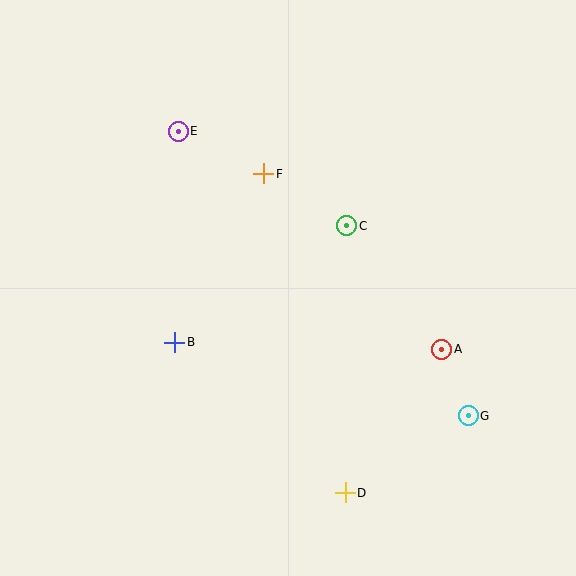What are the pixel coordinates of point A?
Point A is at (442, 349).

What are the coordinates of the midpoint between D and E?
The midpoint between D and E is at (262, 312).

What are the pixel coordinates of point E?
Point E is at (178, 131).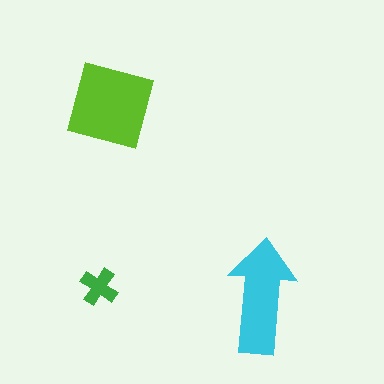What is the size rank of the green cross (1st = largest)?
3rd.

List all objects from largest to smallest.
The lime square, the cyan arrow, the green cross.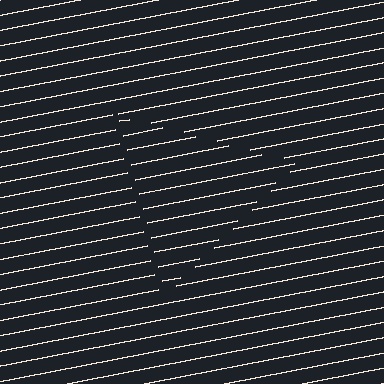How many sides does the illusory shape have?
3 sides — the line-ends trace a triangle.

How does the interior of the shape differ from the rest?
The interior of the shape contains the same grating, shifted by half a period — the contour is defined by the phase discontinuity where line-ends from the inner and outer gratings abut.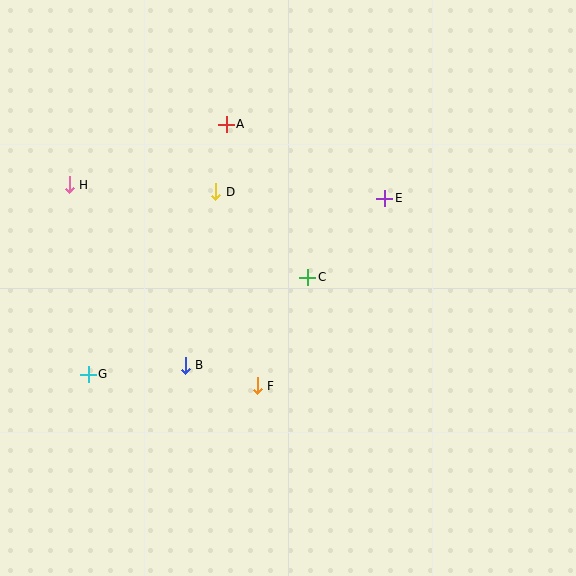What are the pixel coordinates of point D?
Point D is at (216, 192).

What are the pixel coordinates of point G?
Point G is at (88, 374).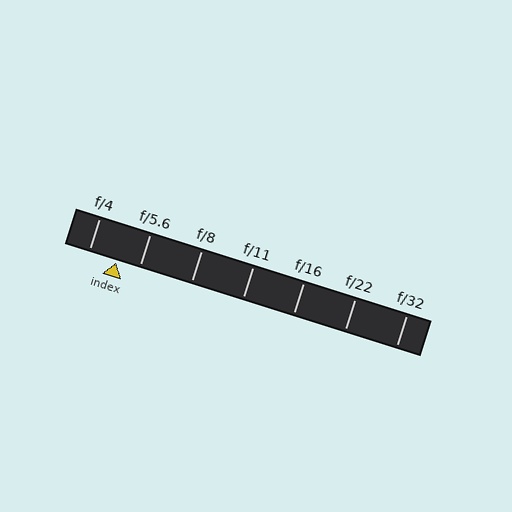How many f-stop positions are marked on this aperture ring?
There are 7 f-stop positions marked.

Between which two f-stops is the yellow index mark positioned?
The index mark is between f/4 and f/5.6.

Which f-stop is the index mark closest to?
The index mark is closest to f/5.6.